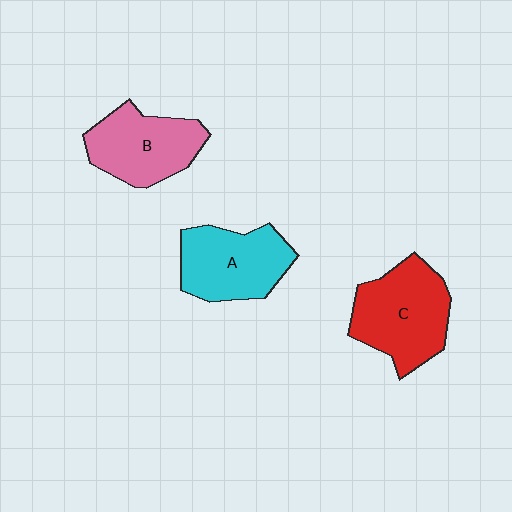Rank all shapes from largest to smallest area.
From largest to smallest: C (red), A (cyan), B (pink).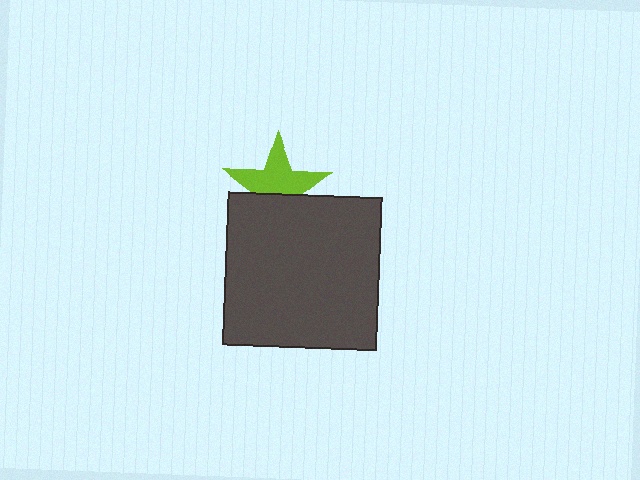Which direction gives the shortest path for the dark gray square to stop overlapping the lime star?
Moving down gives the shortest separation.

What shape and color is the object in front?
The object in front is a dark gray square.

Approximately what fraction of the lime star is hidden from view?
Roughly 38% of the lime star is hidden behind the dark gray square.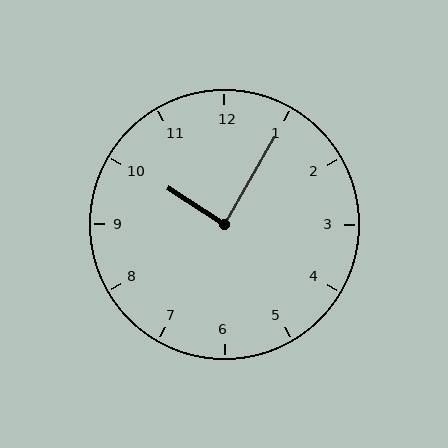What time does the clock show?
10:05.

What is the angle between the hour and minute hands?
Approximately 88 degrees.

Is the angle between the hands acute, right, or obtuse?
It is right.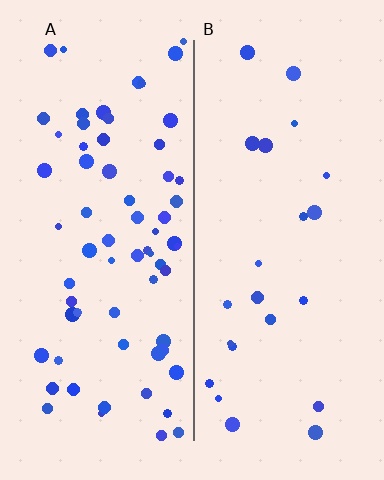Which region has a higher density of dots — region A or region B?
A (the left).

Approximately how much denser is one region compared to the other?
Approximately 3.0× — region A over region B.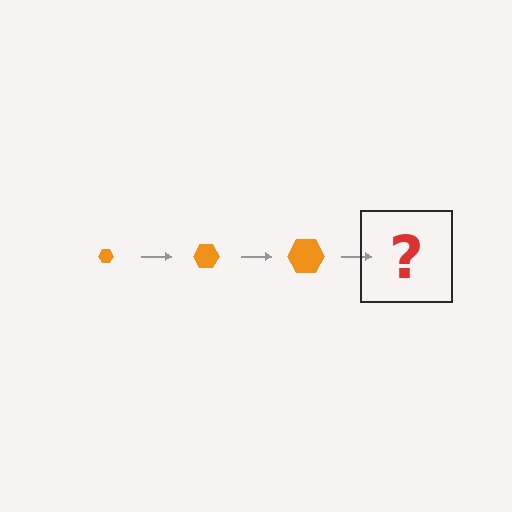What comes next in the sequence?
The next element should be an orange hexagon, larger than the previous one.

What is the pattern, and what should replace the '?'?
The pattern is that the hexagon gets progressively larger each step. The '?' should be an orange hexagon, larger than the previous one.